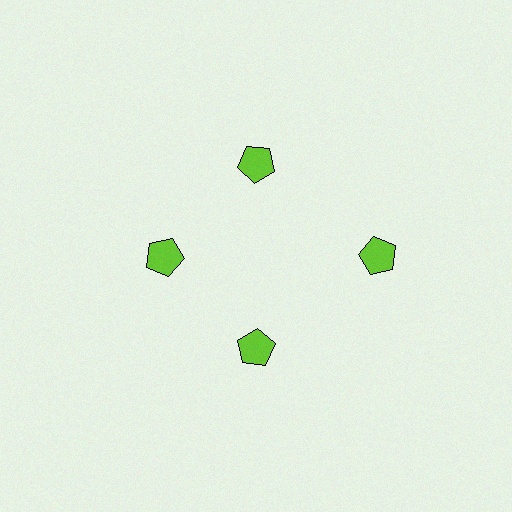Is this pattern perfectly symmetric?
No. The 4 lime pentagons are arranged in a ring, but one element near the 3 o'clock position is pushed outward from the center, breaking the 4-fold rotational symmetry.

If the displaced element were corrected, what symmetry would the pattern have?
It would have 4-fold rotational symmetry — the pattern would map onto itself every 90 degrees.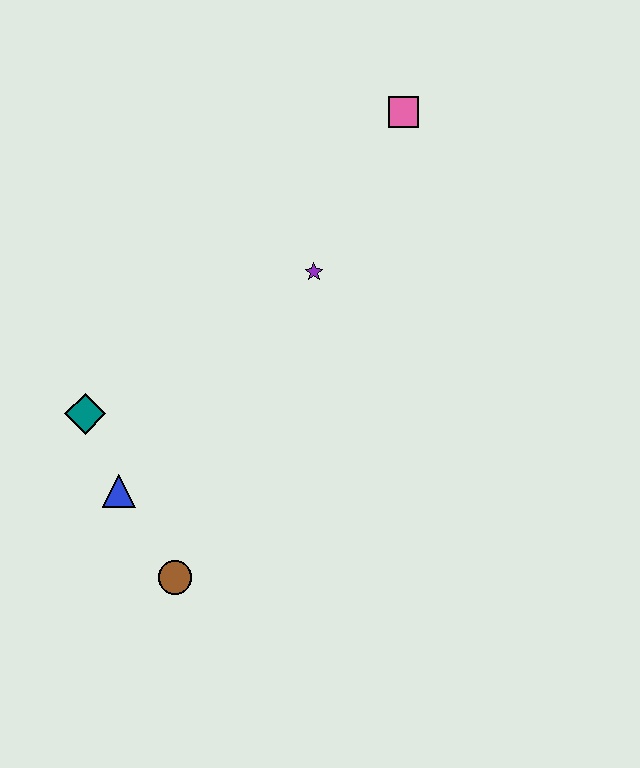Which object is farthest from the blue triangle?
The pink square is farthest from the blue triangle.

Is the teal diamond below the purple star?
Yes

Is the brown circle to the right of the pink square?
No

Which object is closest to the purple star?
The pink square is closest to the purple star.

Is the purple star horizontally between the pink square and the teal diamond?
Yes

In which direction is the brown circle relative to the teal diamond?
The brown circle is below the teal diamond.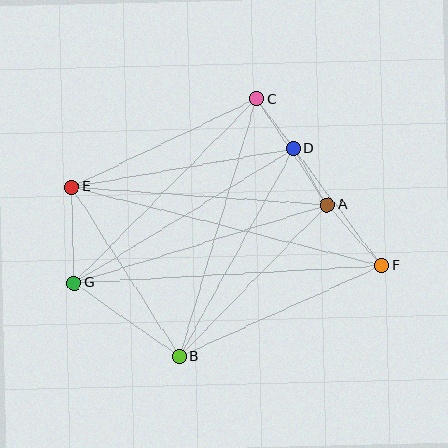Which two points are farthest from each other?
Points E and F are farthest from each other.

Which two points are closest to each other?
Points C and D are closest to each other.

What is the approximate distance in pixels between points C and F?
The distance between C and F is approximately 208 pixels.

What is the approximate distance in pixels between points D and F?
The distance between D and F is approximately 146 pixels.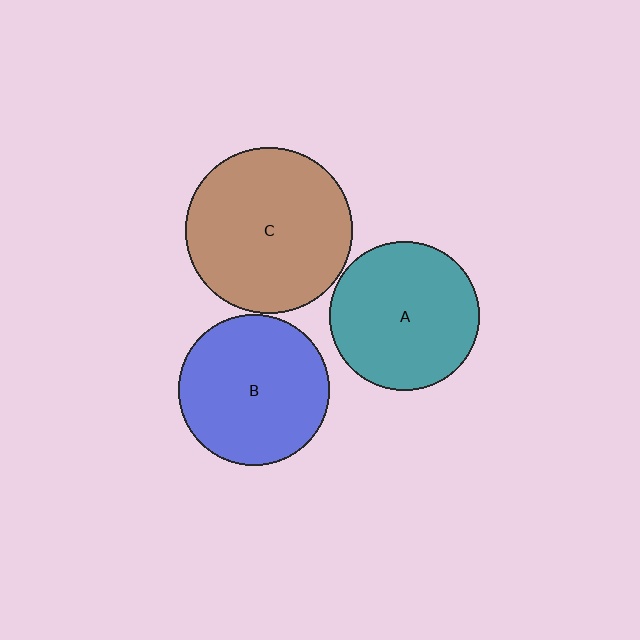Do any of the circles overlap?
No, none of the circles overlap.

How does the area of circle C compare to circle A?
Approximately 1.2 times.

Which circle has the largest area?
Circle C (brown).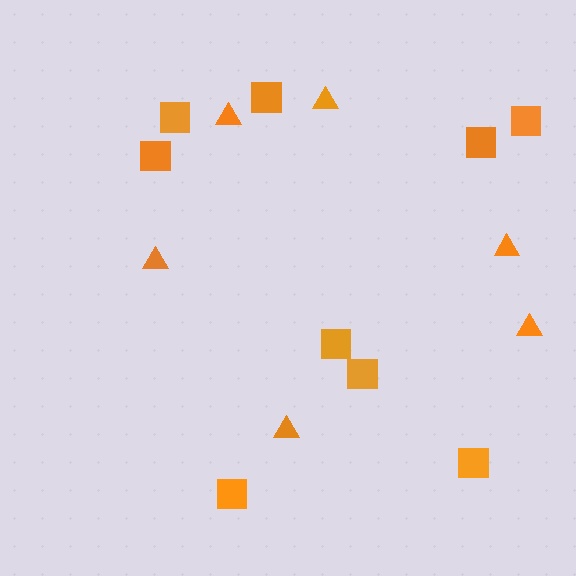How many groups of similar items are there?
There are 2 groups: one group of triangles (6) and one group of squares (9).